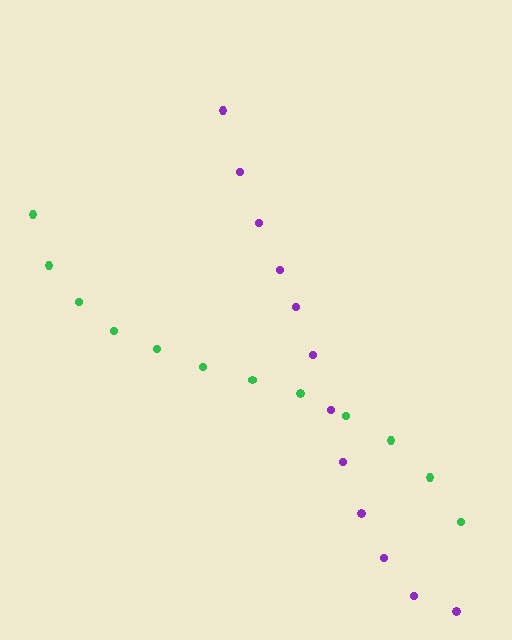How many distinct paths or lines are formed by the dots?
There are 2 distinct paths.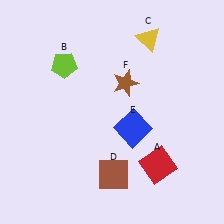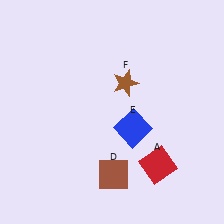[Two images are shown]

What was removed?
The yellow triangle (C), the lime pentagon (B) were removed in Image 2.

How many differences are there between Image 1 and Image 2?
There are 2 differences between the two images.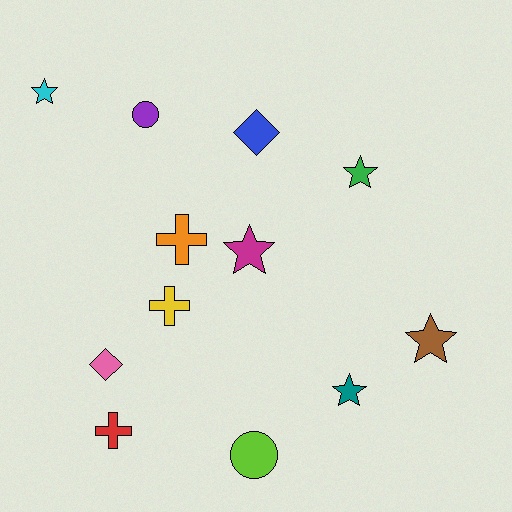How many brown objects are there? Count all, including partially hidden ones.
There is 1 brown object.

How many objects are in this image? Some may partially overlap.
There are 12 objects.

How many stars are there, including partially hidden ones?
There are 5 stars.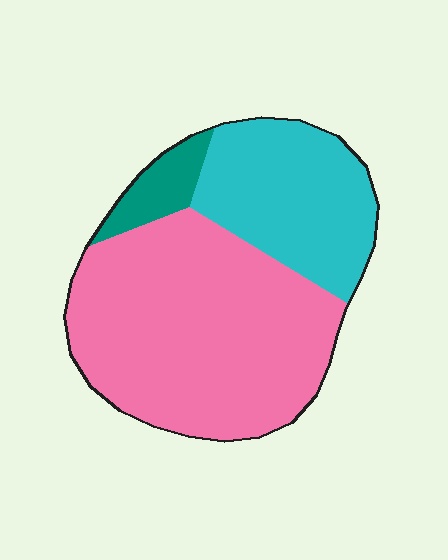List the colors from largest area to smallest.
From largest to smallest: pink, cyan, teal.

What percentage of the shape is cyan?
Cyan takes up about one third (1/3) of the shape.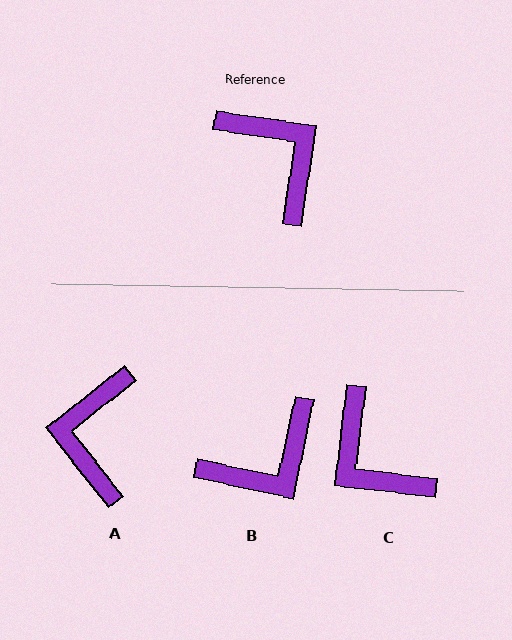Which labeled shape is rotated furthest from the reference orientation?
C, about 178 degrees away.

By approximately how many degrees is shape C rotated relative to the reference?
Approximately 178 degrees clockwise.